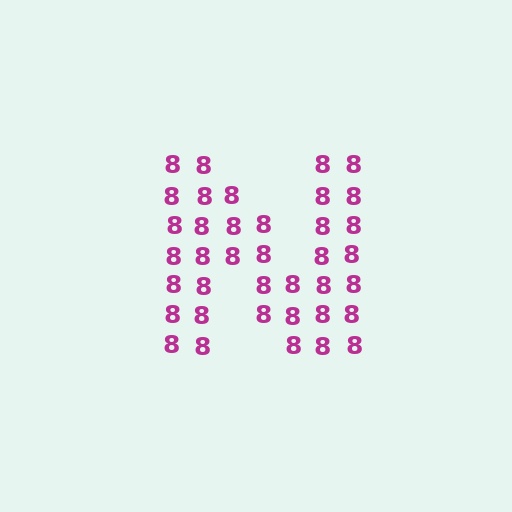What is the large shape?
The large shape is the letter N.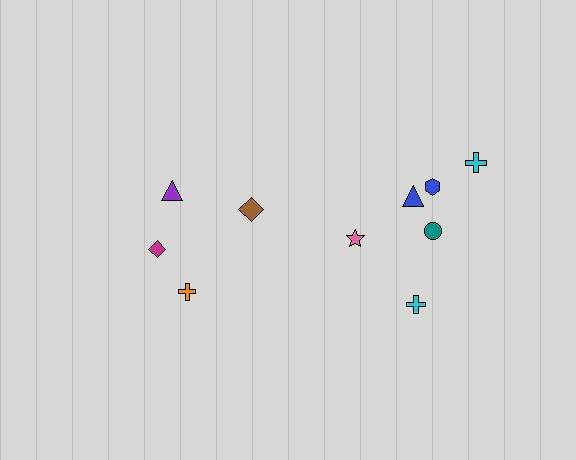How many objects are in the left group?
There are 4 objects.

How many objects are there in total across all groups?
There are 10 objects.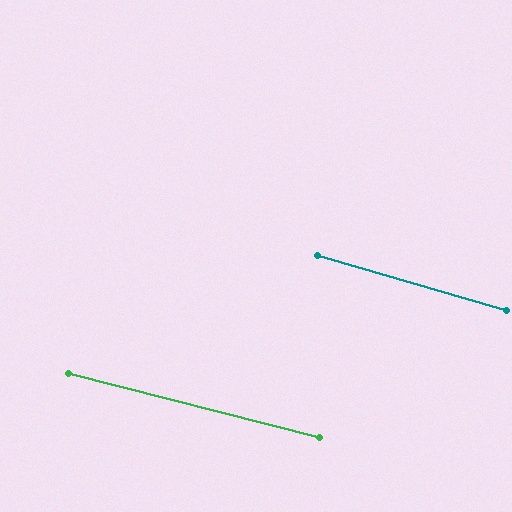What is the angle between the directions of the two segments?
Approximately 2 degrees.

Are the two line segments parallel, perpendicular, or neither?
Parallel — their directions differ by only 1.9°.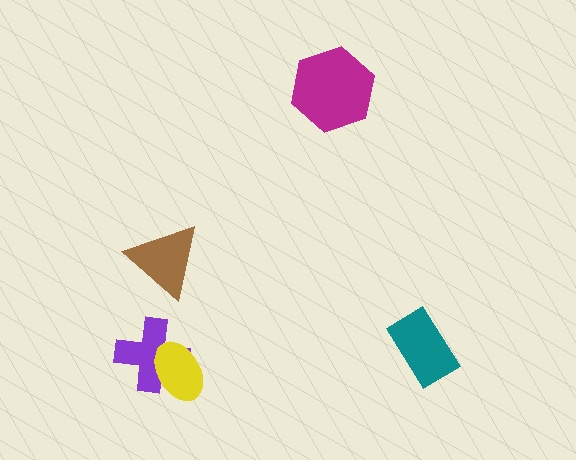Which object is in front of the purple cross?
The yellow ellipse is in front of the purple cross.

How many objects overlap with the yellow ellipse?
1 object overlaps with the yellow ellipse.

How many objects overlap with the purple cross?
1 object overlaps with the purple cross.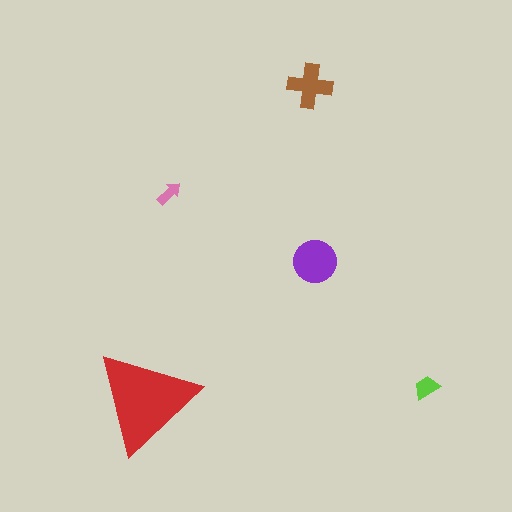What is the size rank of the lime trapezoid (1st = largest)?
4th.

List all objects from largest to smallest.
The red triangle, the purple circle, the brown cross, the lime trapezoid, the pink arrow.